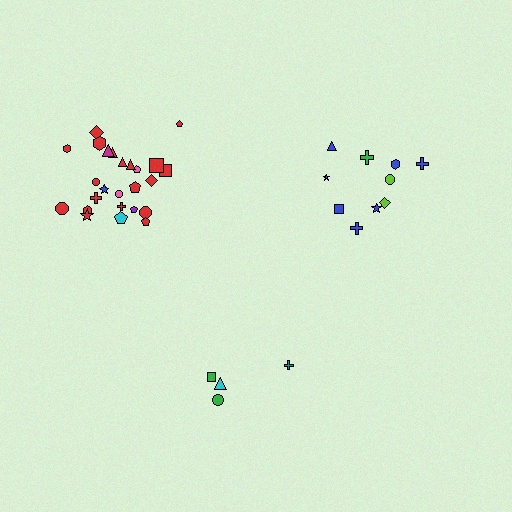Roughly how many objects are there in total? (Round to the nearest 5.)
Roughly 40 objects in total.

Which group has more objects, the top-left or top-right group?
The top-left group.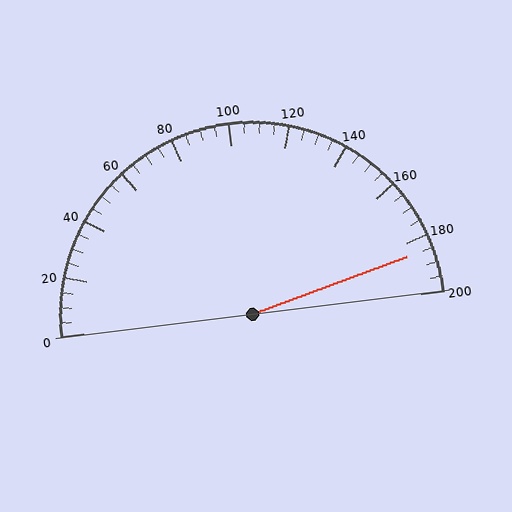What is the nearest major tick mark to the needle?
The nearest major tick mark is 180.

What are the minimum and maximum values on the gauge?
The gauge ranges from 0 to 200.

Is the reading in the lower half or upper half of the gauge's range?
The reading is in the upper half of the range (0 to 200).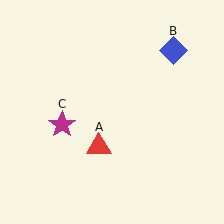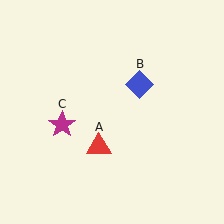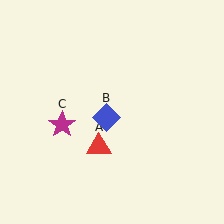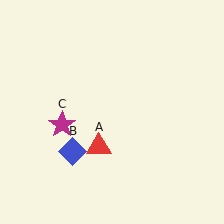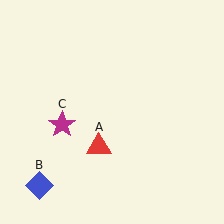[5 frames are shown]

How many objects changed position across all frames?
1 object changed position: blue diamond (object B).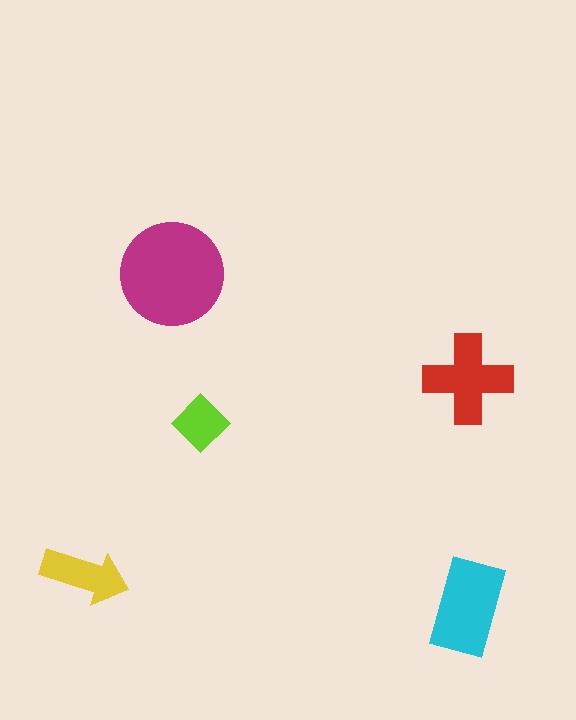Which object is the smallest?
The lime diamond.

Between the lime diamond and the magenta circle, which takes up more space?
The magenta circle.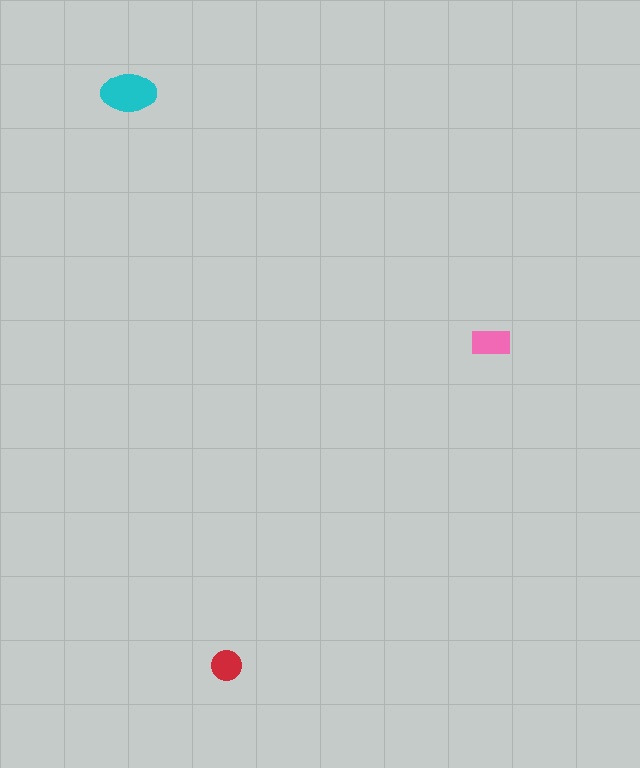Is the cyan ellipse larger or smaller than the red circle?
Larger.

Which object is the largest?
The cyan ellipse.